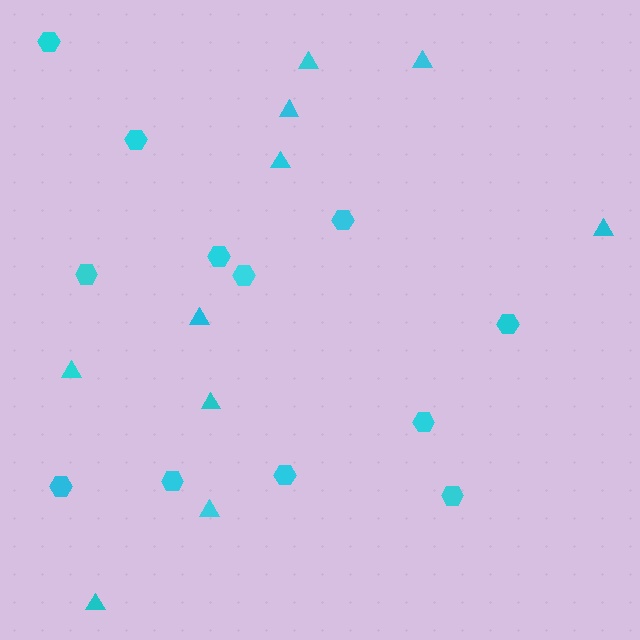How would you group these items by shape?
There are 2 groups: one group of hexagons (12) and one group of triangles (10).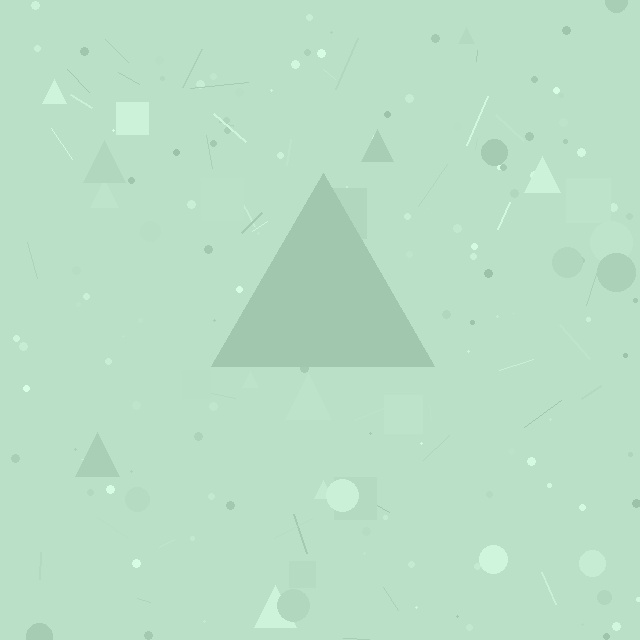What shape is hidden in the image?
A triangle is hidden in the image.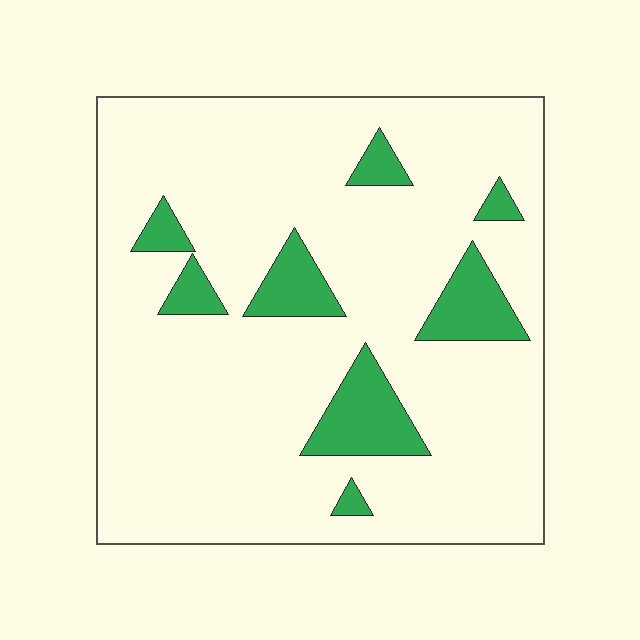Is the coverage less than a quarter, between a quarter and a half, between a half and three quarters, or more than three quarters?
Less than a quarter.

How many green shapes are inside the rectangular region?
8.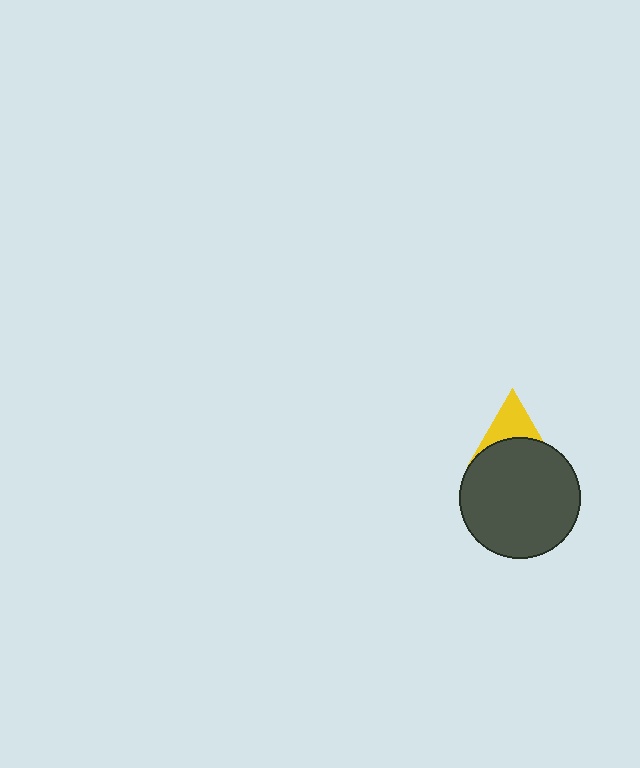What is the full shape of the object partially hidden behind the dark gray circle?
The partially hidden object is a yellow triangle.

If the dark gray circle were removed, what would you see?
You would see the complete yellow triangle.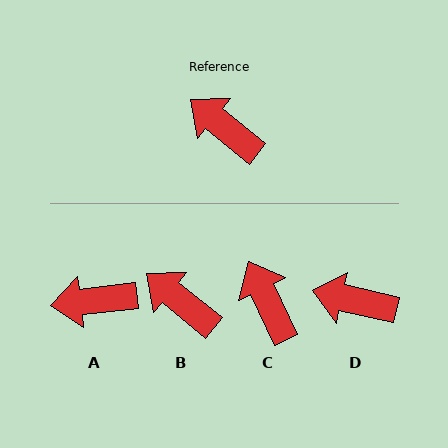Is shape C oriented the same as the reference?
No, it is off by about 25 degrees.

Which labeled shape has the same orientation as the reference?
B.